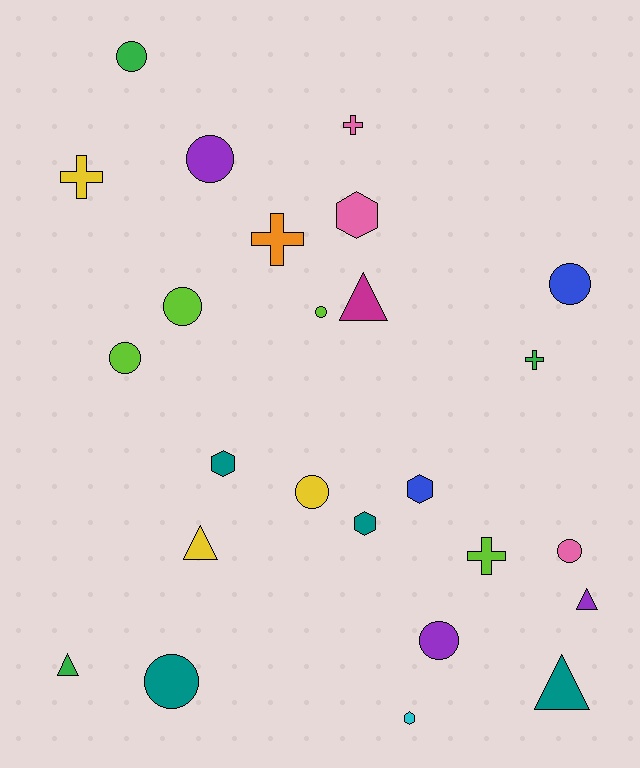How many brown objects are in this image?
There are no brown objects.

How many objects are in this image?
There are 25 objects.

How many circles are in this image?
There are 10 circles.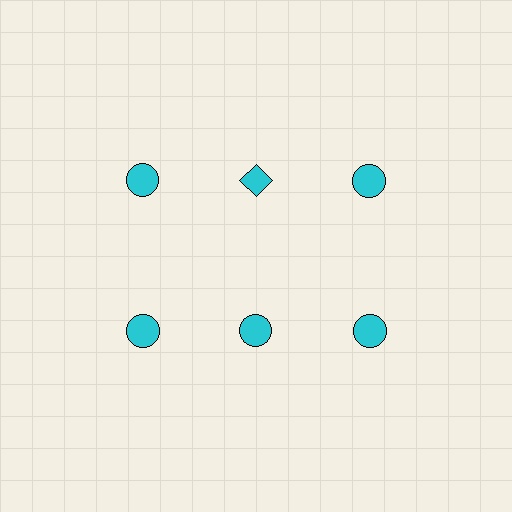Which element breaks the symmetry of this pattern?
The cyan diamond in the top row, second from left column breaks the symmetry. All other shapes are cyan circles.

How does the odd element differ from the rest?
It has a different shape: diamond instead of circle.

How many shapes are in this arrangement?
There are 6 shapes arranged in a grid pattern.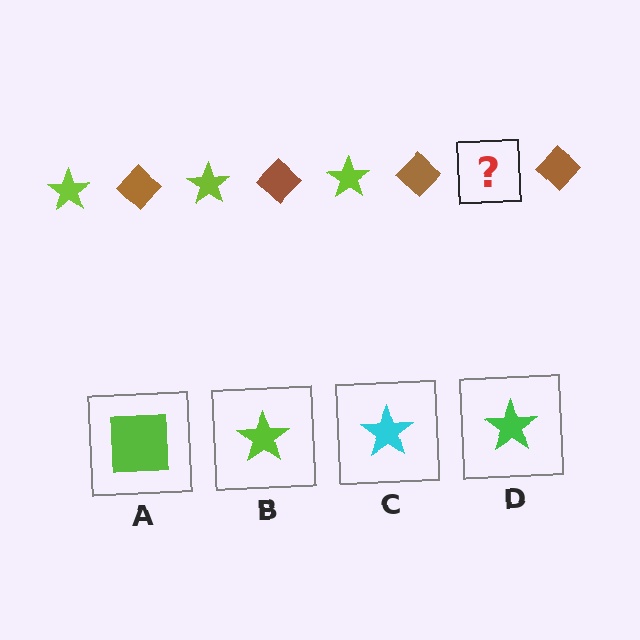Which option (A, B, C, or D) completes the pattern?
B.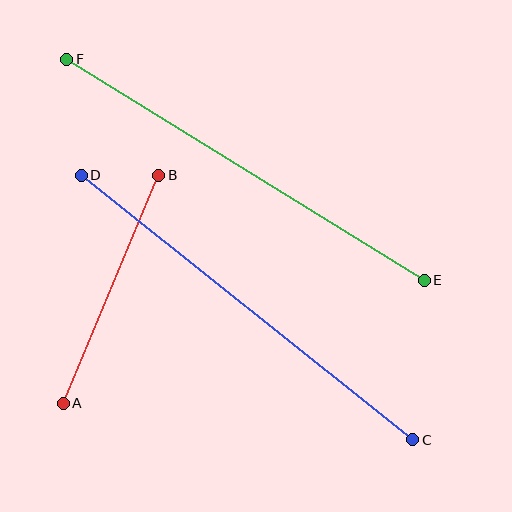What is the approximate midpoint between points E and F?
The midpoint is at approximately (245, 170) pixels.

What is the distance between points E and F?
The distance is approximately 420 pixels.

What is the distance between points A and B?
The distance is approximately 247 pixels.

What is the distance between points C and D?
The distance is approximately 424 pixels.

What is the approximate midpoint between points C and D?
The midpoint is at approximately (247, 307) pixels.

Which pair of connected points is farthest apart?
Points C and D are farthest apart.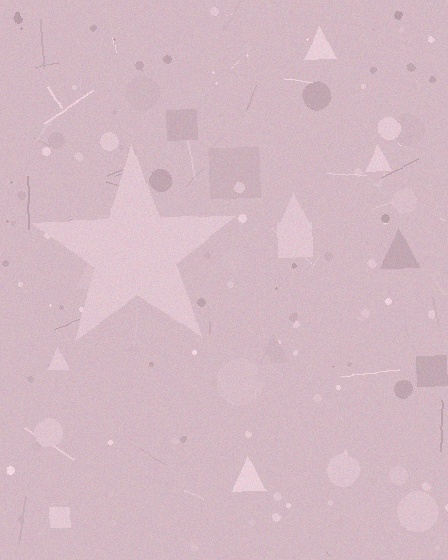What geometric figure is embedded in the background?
A star is embedded in the background.